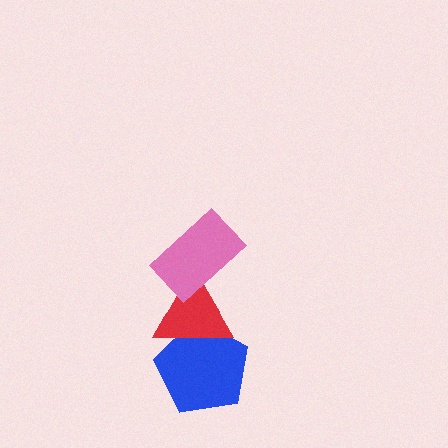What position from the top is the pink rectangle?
The pink rectangle is 1st from the top.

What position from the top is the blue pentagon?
The blue pentagon is 3rd from the top.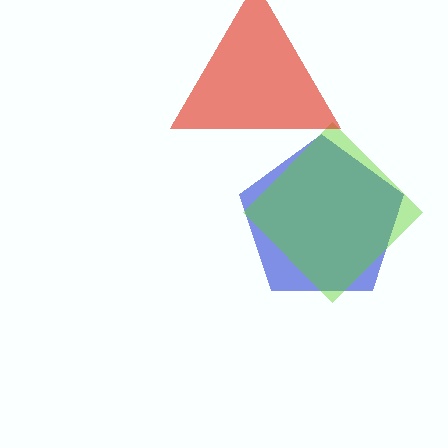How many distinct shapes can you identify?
There are 3 distinct shapes: a blue pentagon, a lime diamond, a red triangle.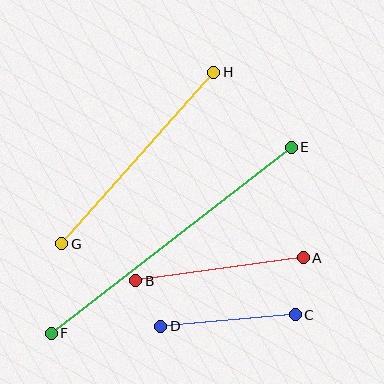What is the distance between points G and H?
The distance is approximately 229 pixels.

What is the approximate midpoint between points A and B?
The midpoint is at approximately (219, 269) pixels.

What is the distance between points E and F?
The distance is approximately 304 pixels.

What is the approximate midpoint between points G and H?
The midpoint is at approximately (138, 158) pixels.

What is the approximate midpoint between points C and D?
The midpoint is at approximately (228, 321) pixels.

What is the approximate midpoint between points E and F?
The midpoint is at approximately (171, 240) pixels.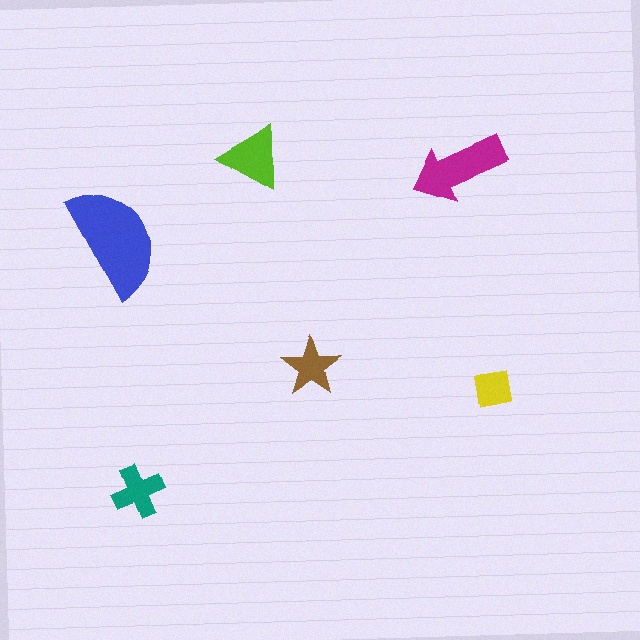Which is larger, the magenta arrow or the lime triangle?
The magenta arrow.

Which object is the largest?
The blue semicircle.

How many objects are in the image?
There are 6 objects in the image.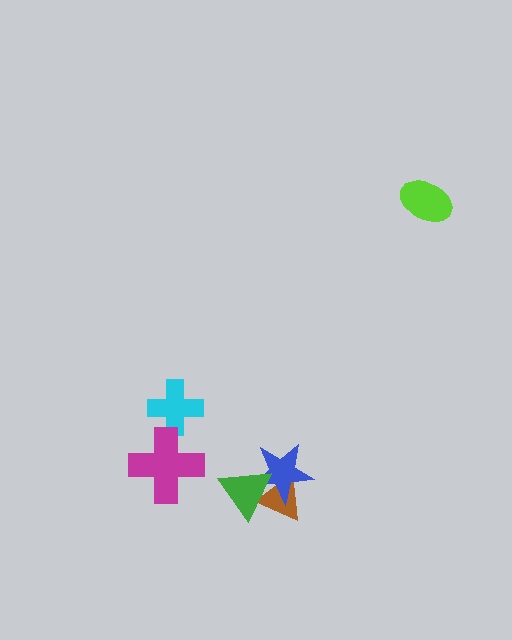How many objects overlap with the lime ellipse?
0 objects overlap with the lime ellipse.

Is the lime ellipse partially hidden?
No, no other shape covers it.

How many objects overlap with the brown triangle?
2 objects overlap with the brown triangle.